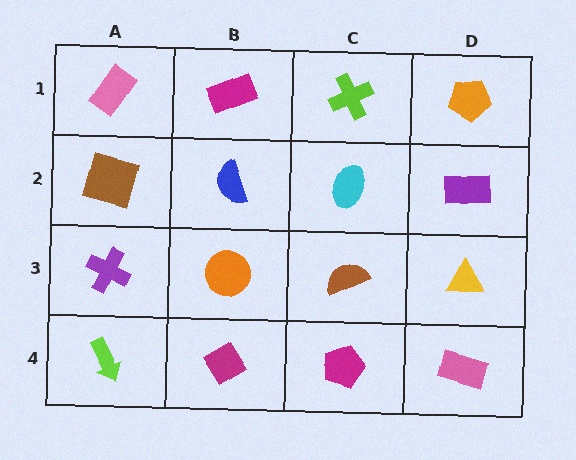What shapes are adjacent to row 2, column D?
An orange pentagon (row 1, column D), a yellow triangle (row 3, column D), a cyan ellipse (row 2, column C).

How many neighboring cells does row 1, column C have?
3.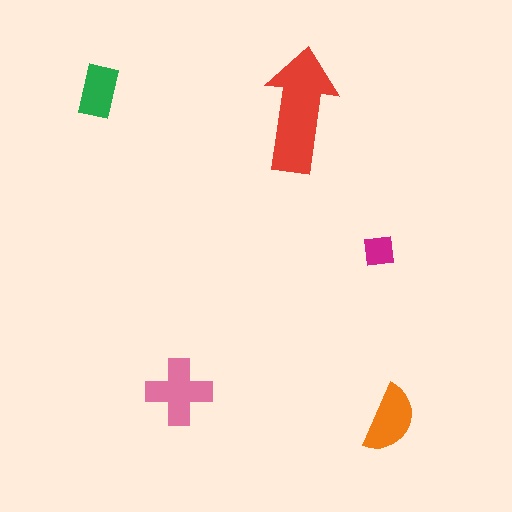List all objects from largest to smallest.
The red arrow, the pink cross, the orange semicircle, the green rectangle, the magenta square.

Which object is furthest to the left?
The green rectangle is leftmost.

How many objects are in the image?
There are 5 objects in the image.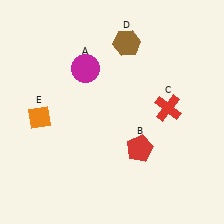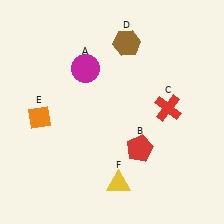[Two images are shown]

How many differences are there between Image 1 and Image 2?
There is 1 difference between the two images.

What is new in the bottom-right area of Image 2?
A yellow triangle (F) was added in the bottom-right area of Image 2.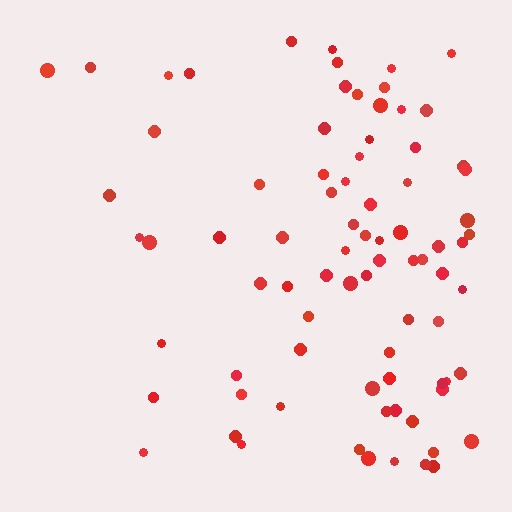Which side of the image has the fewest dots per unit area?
The left.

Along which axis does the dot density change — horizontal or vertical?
Horizontal.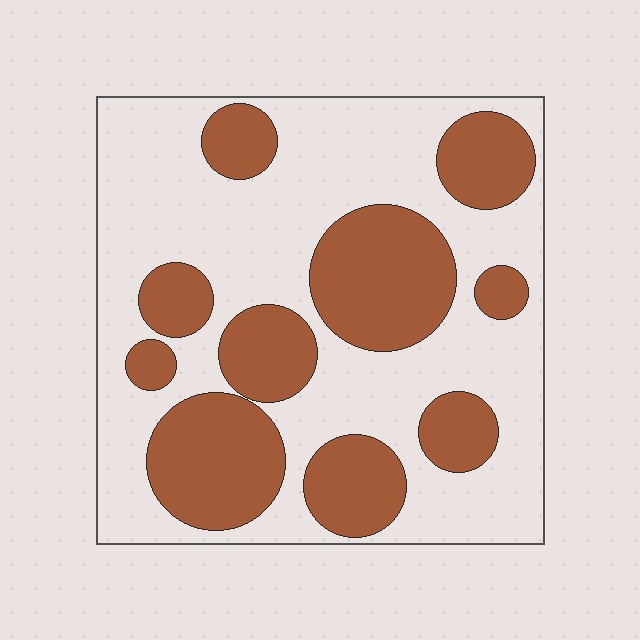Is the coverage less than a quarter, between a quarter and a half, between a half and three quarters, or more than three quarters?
Between a quarter and a half.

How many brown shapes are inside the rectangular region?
10.